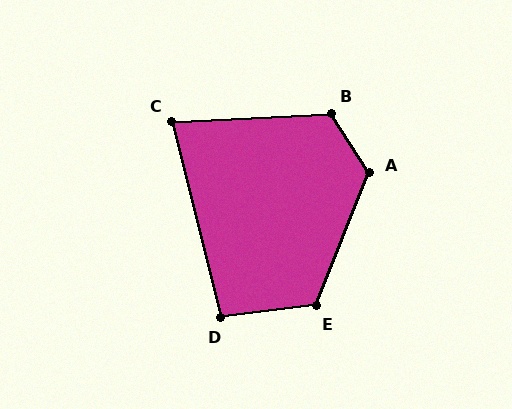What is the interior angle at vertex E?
Approximately 118 degrees (obtuse).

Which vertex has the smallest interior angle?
C, at approximately 79 degrees.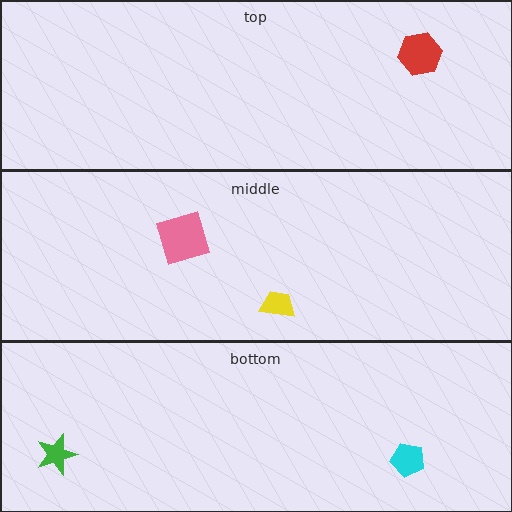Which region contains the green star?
The bottom region.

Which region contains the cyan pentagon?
The bottom region.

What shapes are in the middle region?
The yellow trapezoid, the pink square.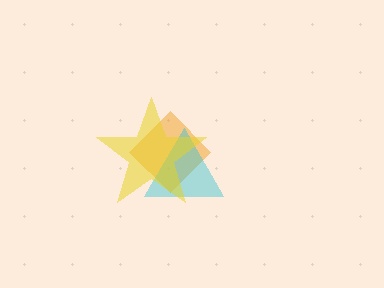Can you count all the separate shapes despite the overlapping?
Yes, there are 3 separate shapes.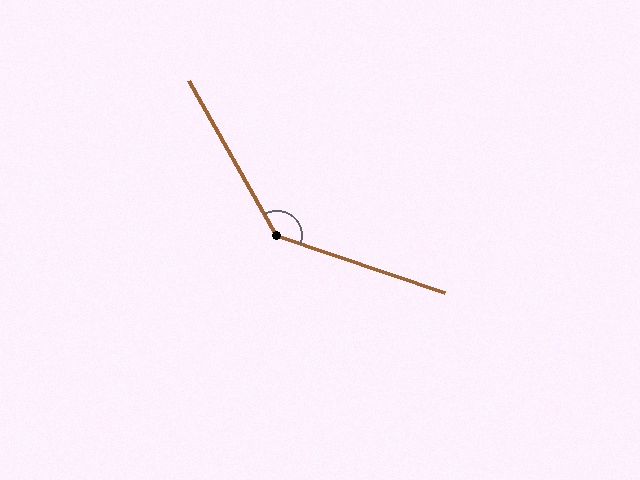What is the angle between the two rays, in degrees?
Approximately 138 degrees.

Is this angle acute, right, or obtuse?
It is obtuse.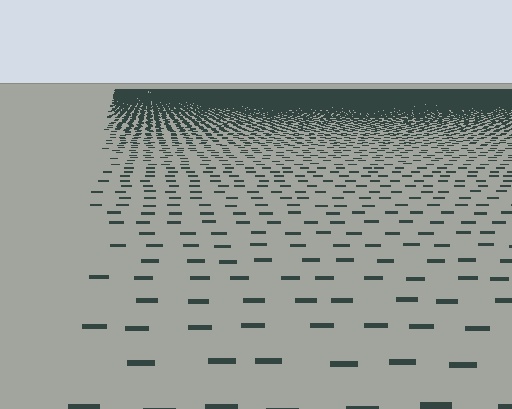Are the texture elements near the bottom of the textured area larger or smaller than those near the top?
Larger. Near the bottom, elements are closer to the viewer and appear at a bigger on-screen size.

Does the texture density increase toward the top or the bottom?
Density increases toward the top.